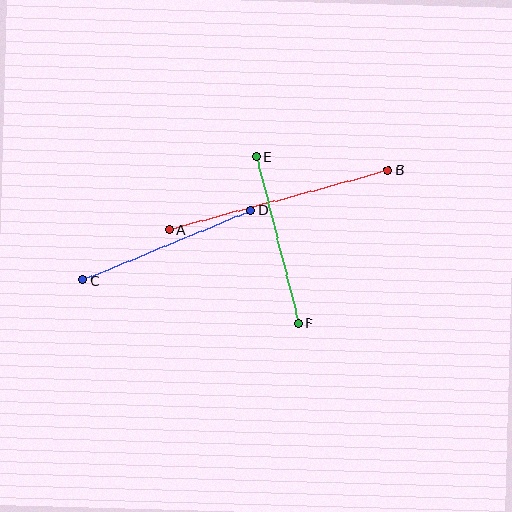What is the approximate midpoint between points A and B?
The midpoint is at approximately (279, 200) pixels.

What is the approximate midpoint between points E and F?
The midpoint is at approximately (277, 240) pixels.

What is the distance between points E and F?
The distance is approximately 172 pixels.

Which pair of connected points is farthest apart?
Points A and B are farthest apart.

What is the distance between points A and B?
The distance is approximately 227 pixels.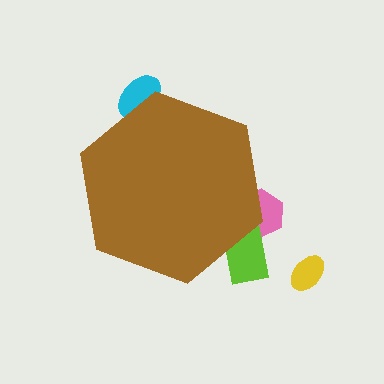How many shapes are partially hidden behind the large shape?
3 shapes are partially hidden.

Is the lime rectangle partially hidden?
Yes, the lime rectangle is partially hidden behind the brown hexagon.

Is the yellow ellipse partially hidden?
No, the yellow ellipse is fully visible.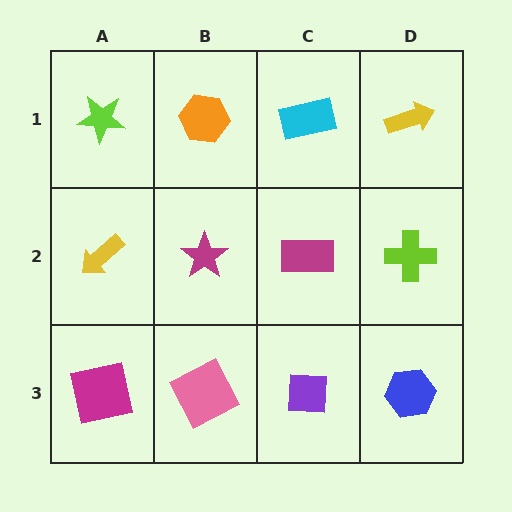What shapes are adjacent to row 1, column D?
A lime cross (row 2, column D), a cyan rectangle (row 1, column C).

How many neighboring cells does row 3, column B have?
3.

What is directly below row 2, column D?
A blue hexagon.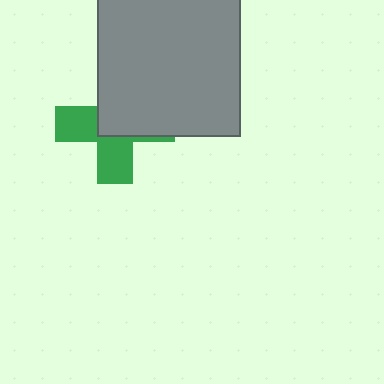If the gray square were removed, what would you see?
You would see the complete green cross.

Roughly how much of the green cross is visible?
About half of it is visible (roughly 45%).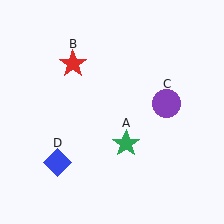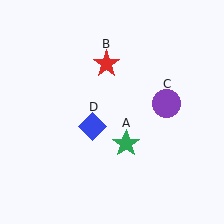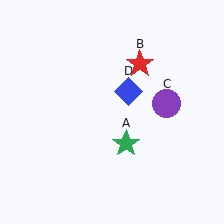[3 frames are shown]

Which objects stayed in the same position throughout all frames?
Green star (object A) and purple circle (object C) remained stationary.